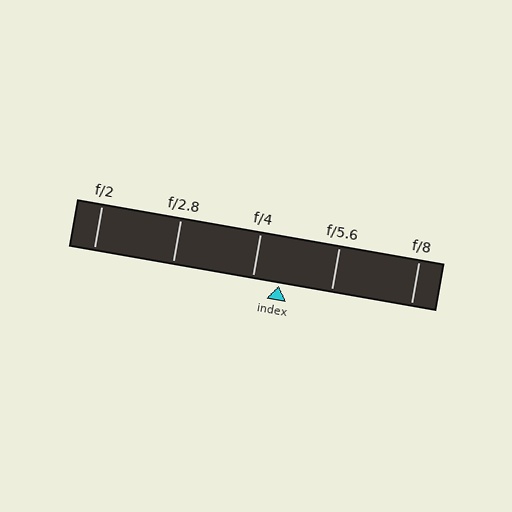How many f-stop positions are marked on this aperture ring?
There are 5 f-stop positions marked.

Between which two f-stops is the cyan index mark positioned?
The index mark is between f/4 and f/5.6.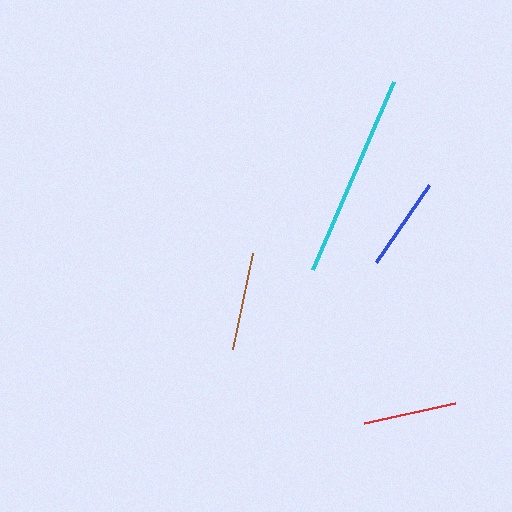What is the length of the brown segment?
The brown segment is approximately 97 pixels long.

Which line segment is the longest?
The cyan line is the longest at approximately 205 pixels.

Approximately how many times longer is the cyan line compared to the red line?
The cyan line is approximately 2.2 times the length of the red line.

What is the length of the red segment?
The red segment is approximately 93 pixels long.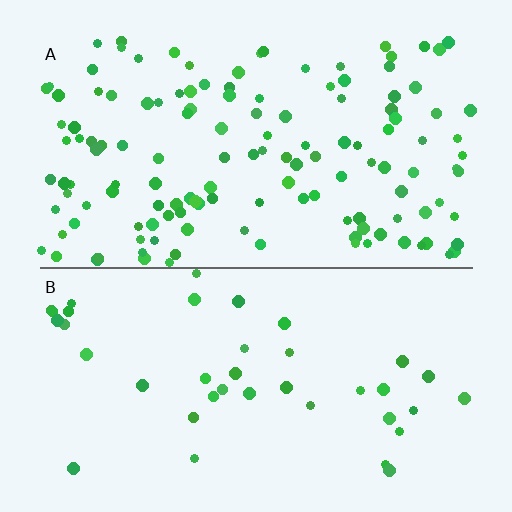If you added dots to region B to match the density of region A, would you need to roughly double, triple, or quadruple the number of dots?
Approximately triple.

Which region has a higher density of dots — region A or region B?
A (the top).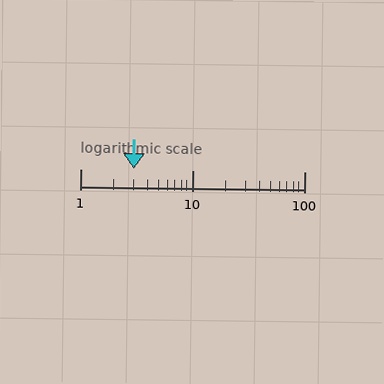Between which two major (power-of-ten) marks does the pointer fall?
The pointer is between 1 and 10.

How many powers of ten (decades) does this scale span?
The scale spans 2 decades, from 1 to 100.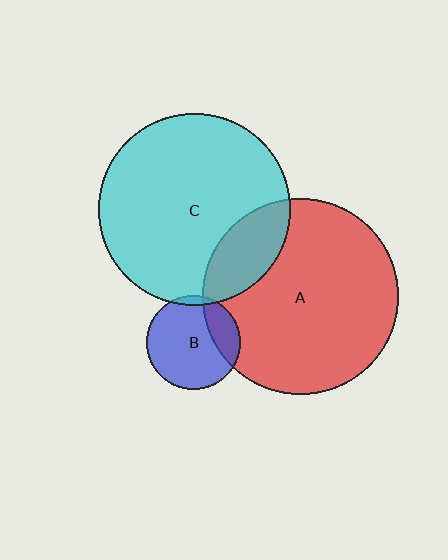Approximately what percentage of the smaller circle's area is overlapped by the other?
Approximately 5%.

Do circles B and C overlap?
Yes.